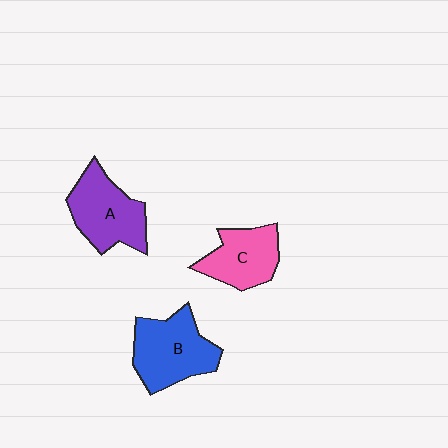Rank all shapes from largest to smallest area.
From largest to smallest: B (blue), A (purple), C (pink).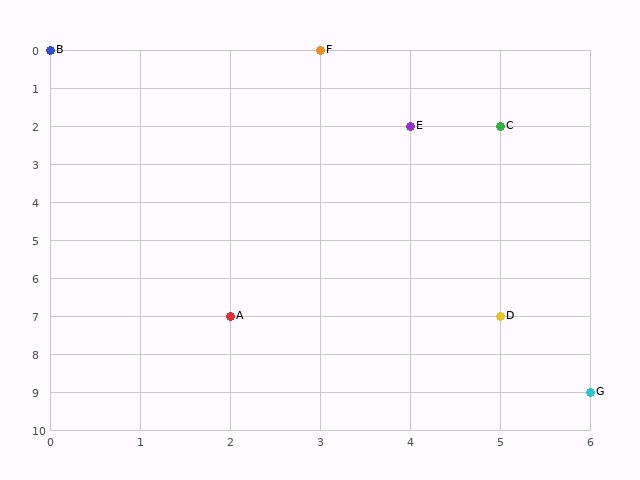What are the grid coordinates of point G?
Point G is at grid coordinates (6, 9).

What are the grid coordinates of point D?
Point D is at grid coordinates (5, 7).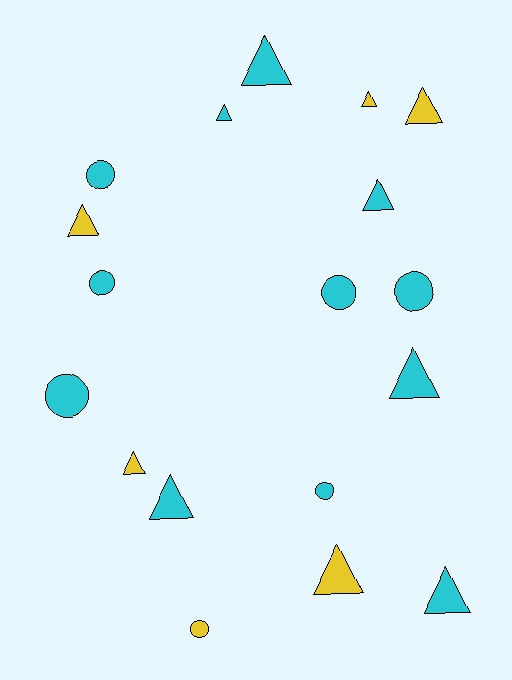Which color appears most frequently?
Cyan, with 12 objects.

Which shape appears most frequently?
Triangle, with 11 objects.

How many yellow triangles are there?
There are 5 yellow triangles.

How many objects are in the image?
There are 18 objects.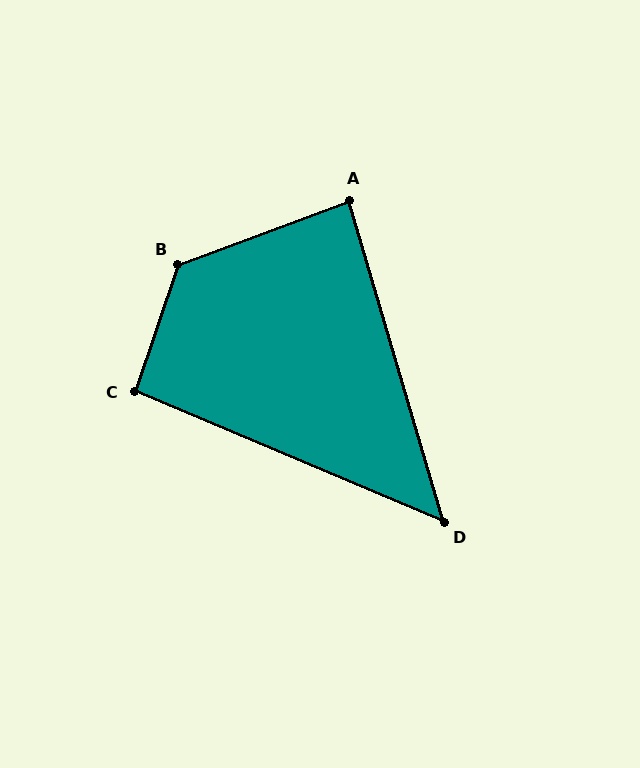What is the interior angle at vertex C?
Approximately 94 degrees (approximately right).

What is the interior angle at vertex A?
Approximately 86 degrees (approximately right).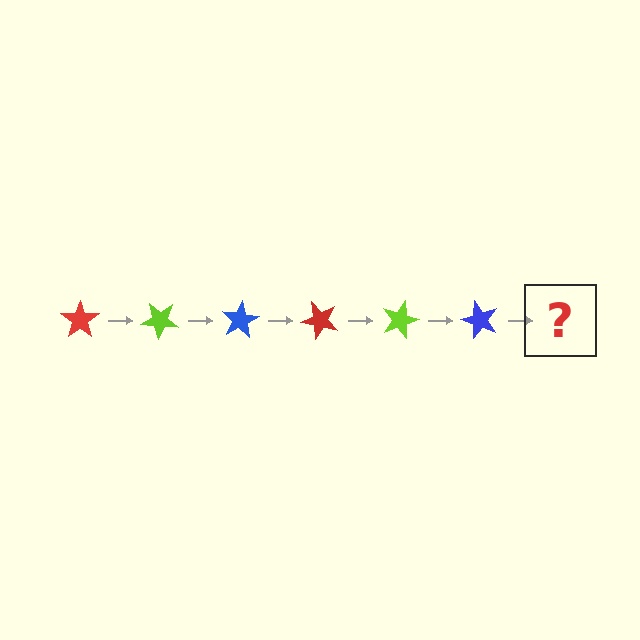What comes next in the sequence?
The next element should be a red star, rotated 240 degrees from the start.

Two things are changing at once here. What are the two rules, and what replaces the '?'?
The two rules are that it rotates 40 degrees each step and the color cycles through red, lime, and blue. The '?' should be a red star, rotated 240 degrees from the start.